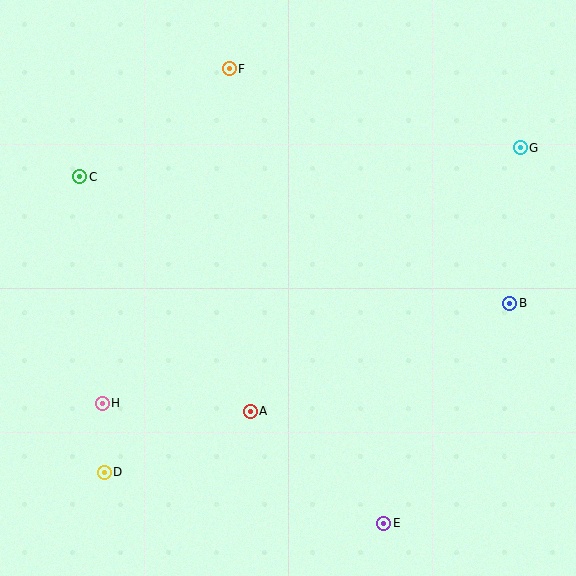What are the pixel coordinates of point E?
Point E is at (384, 523).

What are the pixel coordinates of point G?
Point G is at (520, 148).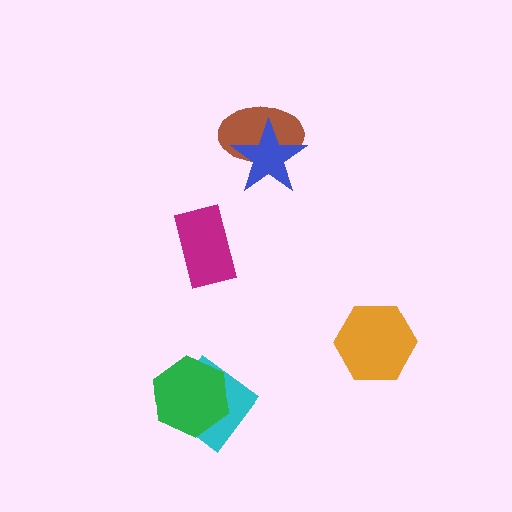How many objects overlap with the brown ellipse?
1 object overlaps with the brown ellipse.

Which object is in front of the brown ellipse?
The blue star is in front of the brown ellipse.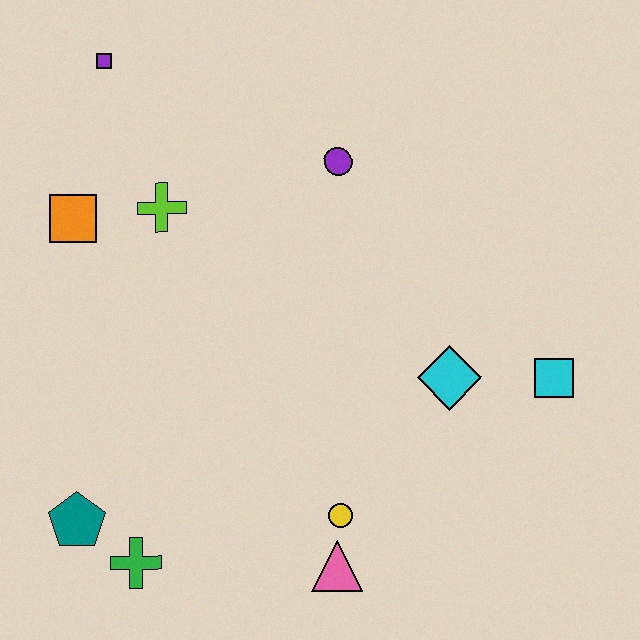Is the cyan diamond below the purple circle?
Yes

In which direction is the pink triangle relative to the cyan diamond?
The pink triangle is below the cyan diamond.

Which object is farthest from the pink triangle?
The purple square is farthest from the pink triangle.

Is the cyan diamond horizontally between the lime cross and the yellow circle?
No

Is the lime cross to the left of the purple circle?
Yes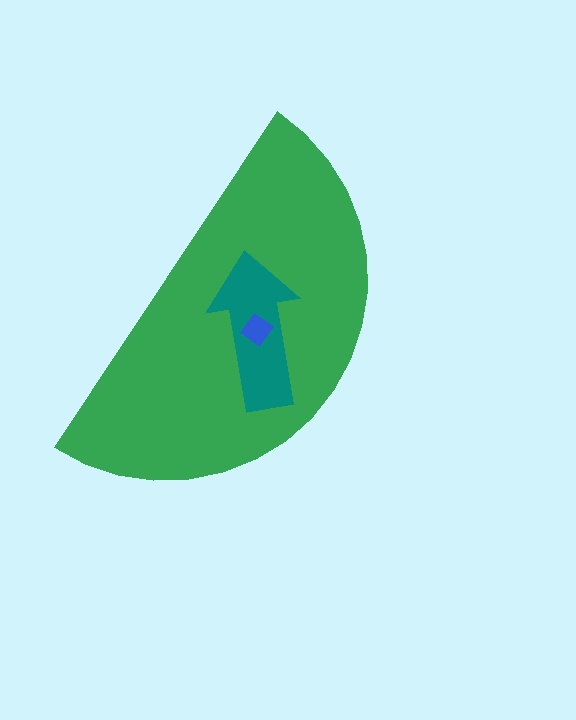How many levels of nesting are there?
3.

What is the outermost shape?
The green semicircle.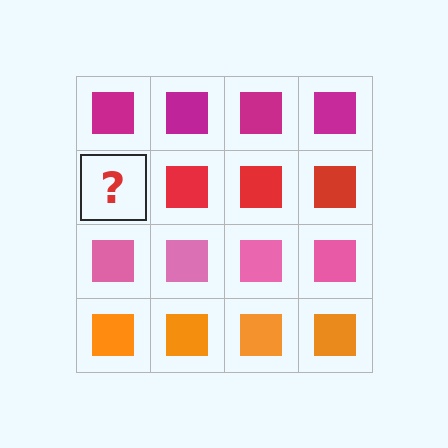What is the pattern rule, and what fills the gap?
The rule is that each row has a consistent color. The gap should be filled with a red square.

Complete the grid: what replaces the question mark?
The question mark should be replaced with a red square.